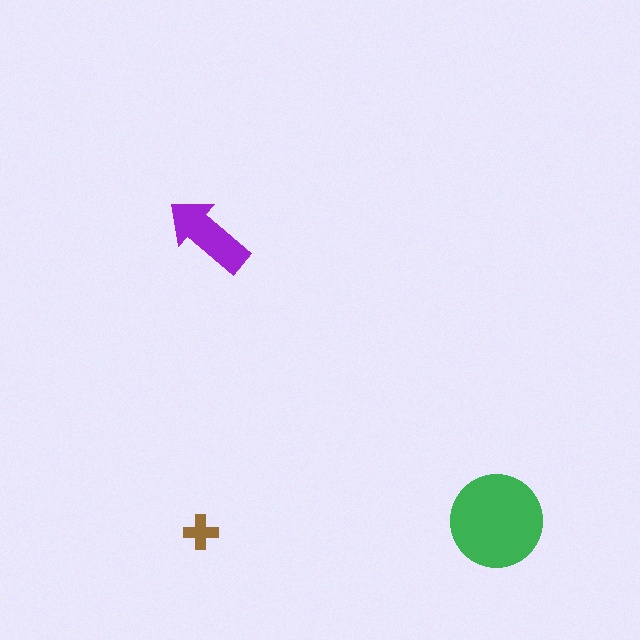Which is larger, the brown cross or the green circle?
The green circle.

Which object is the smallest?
The brown cross.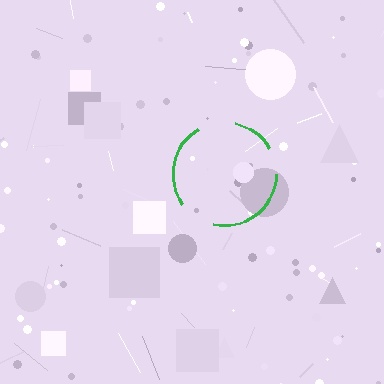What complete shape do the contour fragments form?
The contour fragments form a circle.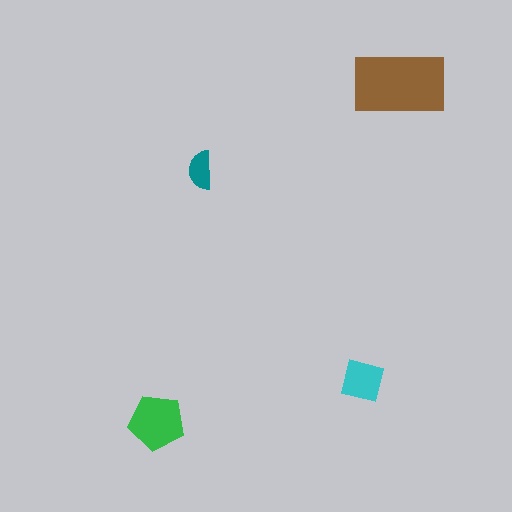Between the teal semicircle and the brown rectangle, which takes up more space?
The brown rectangle.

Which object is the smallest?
The teal semicircle.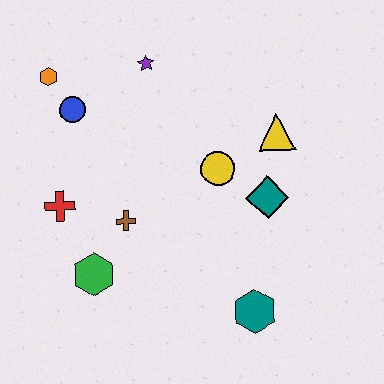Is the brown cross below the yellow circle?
Yes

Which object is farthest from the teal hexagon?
The orange hexagon is farthest from the teal hexagon.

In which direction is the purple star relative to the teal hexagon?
The purple star is above the teal hexagon.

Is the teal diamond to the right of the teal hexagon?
Yes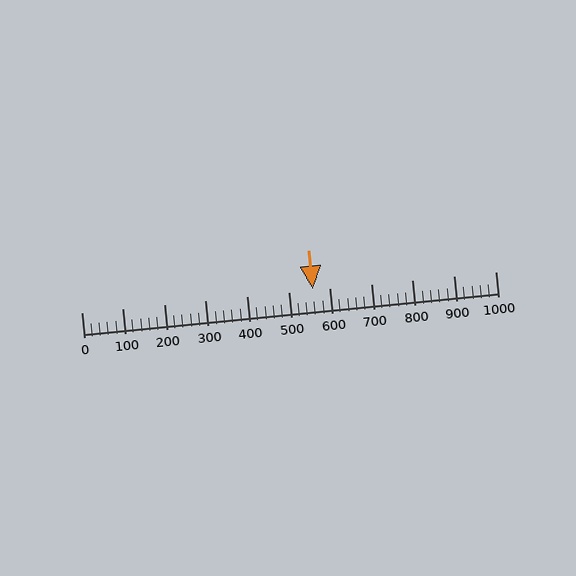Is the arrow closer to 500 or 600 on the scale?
The arrow is closer to 600.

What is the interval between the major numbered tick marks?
The major tick marks are spaced 100 units apart.